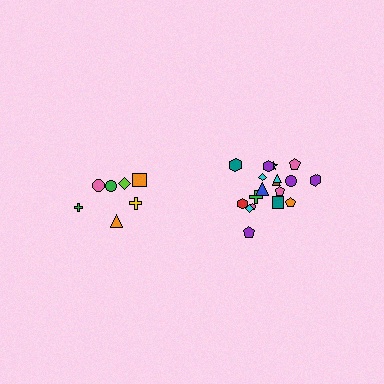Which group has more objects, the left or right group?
The right group.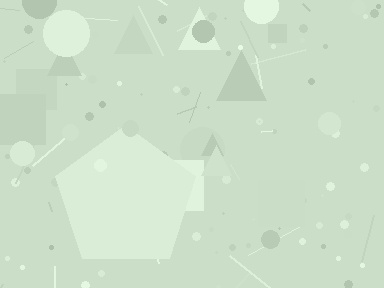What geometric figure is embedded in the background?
A pentagon is embedded in the background.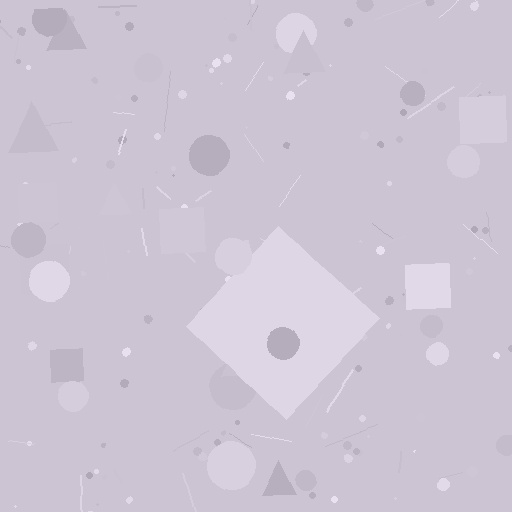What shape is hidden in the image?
A diamond is hidden in the image.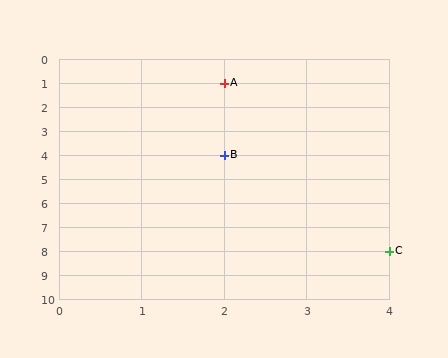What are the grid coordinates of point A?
Point A is at grid coordinates (2, 1).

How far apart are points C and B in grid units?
Points C and B are 2 columns and 4 rows apart (about 4.5 grid units diagonally).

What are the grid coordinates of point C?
Point C is at grid coordinates (4, 8).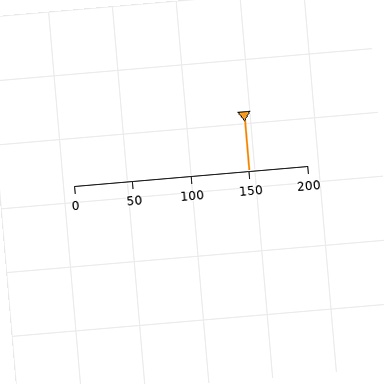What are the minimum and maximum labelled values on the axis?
The axis runs from 0 to 200.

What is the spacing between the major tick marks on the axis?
The major ticks are spaced 50 apart.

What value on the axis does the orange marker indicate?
The marker indicates approximately 150.